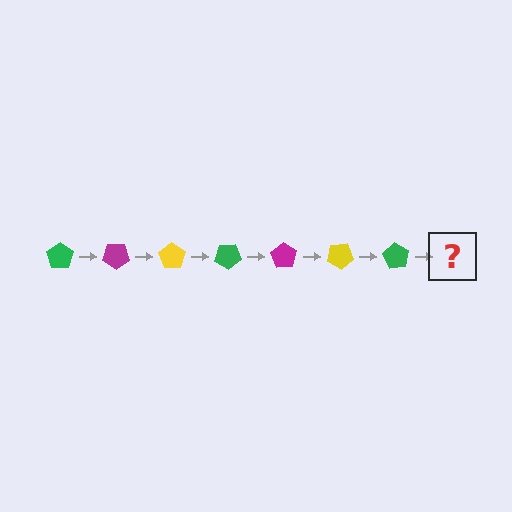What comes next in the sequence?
The next element should be a magenta pentagon, rotated 245 degrees from the start.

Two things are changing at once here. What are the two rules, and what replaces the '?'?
The two rules are that it rotates 35 degrees each step and the color cycles through green, magenta, and yellow. The '?' should be a magenta pentagon, rotated 245 degrees from the start.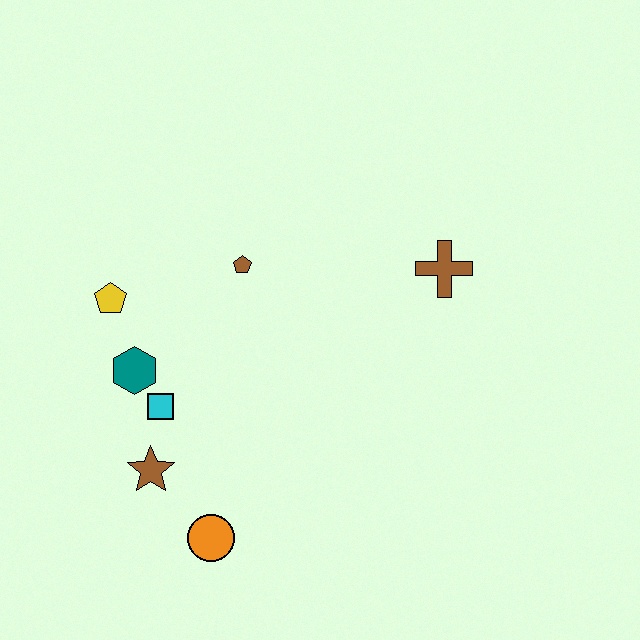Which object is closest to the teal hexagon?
The cyan square is closest to the teal hexagon.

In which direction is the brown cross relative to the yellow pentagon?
The brown cross is to the right of the yellow pentagon.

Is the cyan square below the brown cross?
Yes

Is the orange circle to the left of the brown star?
No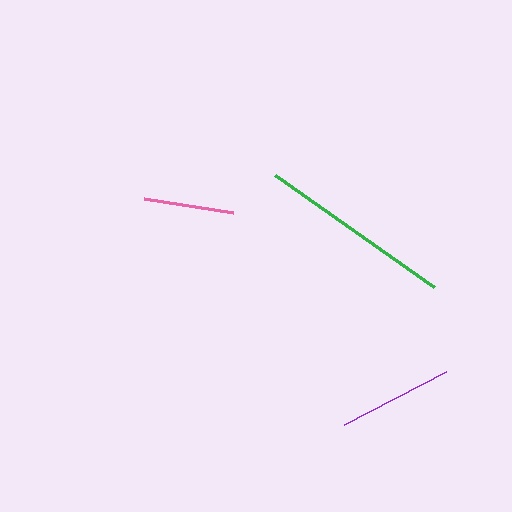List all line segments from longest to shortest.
From longest to shortest: green, purple, pink.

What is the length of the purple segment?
The purple segment is approximately 115 pixels long.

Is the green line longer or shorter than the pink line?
The green line is longer than the pink line.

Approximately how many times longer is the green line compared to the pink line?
The green line is approximately 2.1 times the length of the pink line.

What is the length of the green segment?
The green segment is approximately 194 pixels long.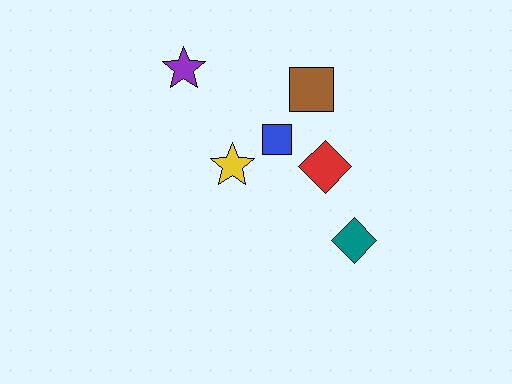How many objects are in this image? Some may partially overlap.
There are 6 objects.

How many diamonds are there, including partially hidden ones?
There are 2 diamonds.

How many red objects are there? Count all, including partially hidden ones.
There is 1 red object.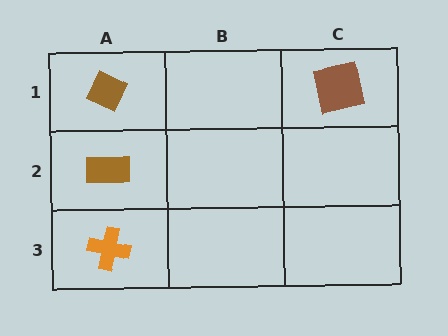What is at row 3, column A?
An orange cross.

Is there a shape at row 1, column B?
No, that cell is empty.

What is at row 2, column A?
A brown rectangle.